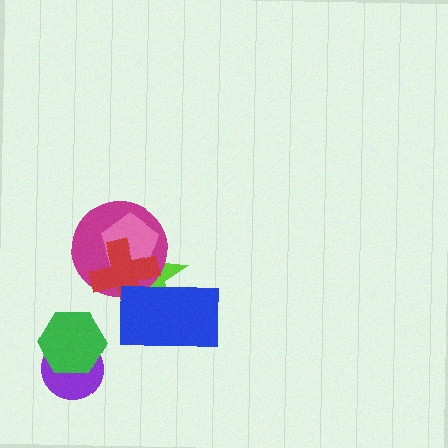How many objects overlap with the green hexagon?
1 object overlaps with the green hexagon.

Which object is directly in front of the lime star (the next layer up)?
The magenta circle is directly in front of the lime star.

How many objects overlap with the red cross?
4 objects overlap with the red cross.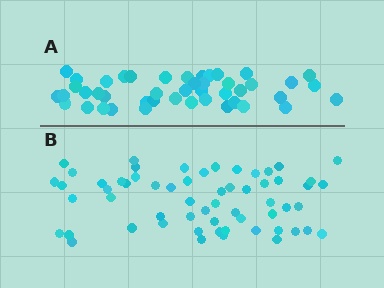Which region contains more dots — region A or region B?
Region B (the bottom region) has more dots.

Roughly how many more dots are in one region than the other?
Region B has approximately 15 more dots than region A.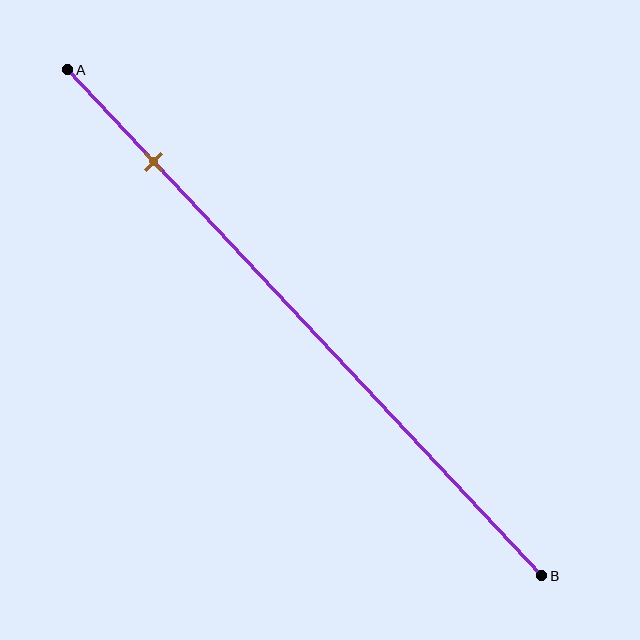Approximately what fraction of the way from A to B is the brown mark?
The brown mark is approximately 20% of the way from A to B.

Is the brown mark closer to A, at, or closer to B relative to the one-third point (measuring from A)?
The brown mark is closer to point A than the one-third point of segment AB.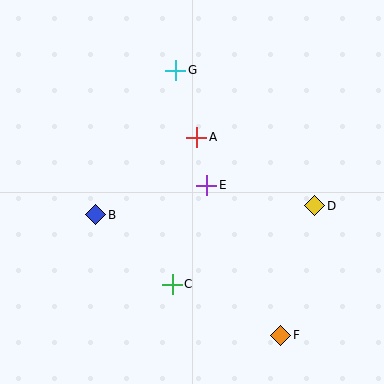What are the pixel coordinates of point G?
Point G is at (176, 70).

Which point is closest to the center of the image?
Point E at (206, 185) is closest to the center.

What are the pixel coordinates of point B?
Point B is at (96, 215).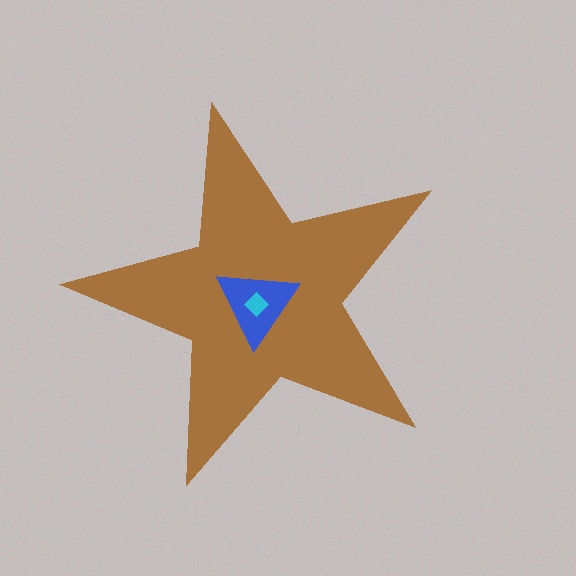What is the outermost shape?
The brown star.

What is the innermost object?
The cyan diamond.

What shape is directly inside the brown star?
The blue triangle.